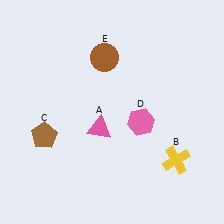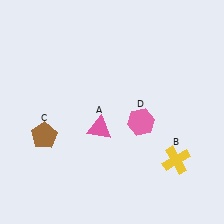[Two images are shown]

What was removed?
The brown circle (E) was removed in Image 2.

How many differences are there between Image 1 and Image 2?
There is 1 difference between the two images.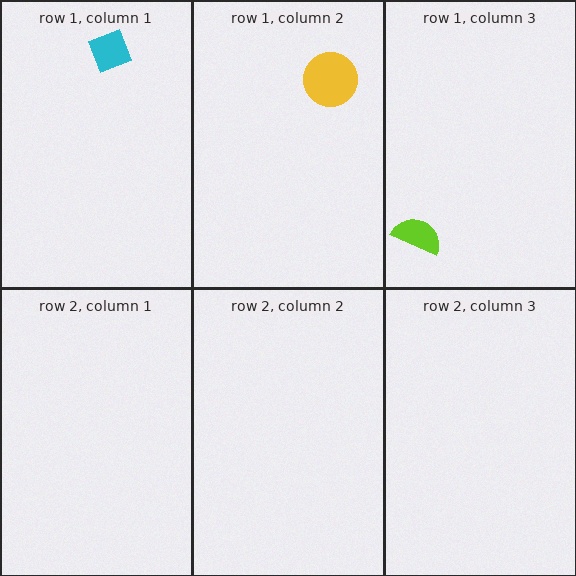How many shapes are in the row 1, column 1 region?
1.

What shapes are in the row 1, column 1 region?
The cyan diamond.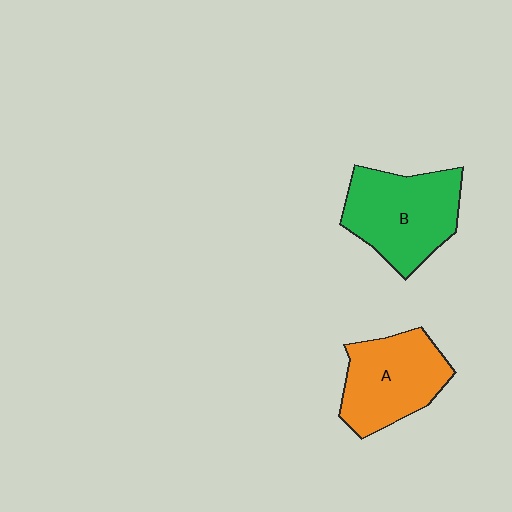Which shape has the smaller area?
Shape A (orange).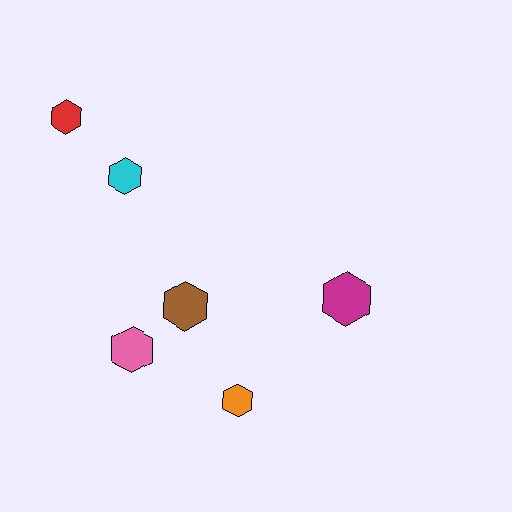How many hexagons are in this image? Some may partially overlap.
There are 6 hexagons.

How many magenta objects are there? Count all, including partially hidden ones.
There is 1 magenta object.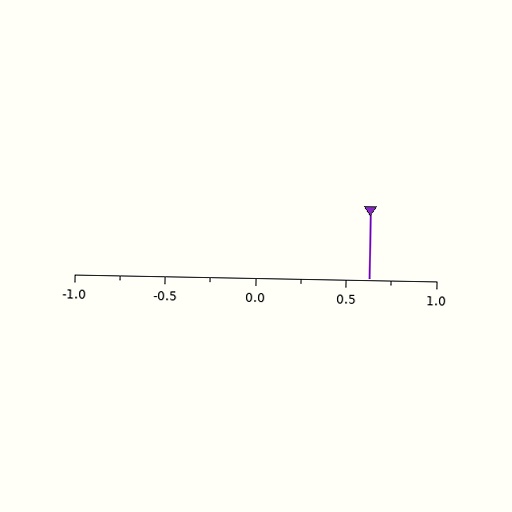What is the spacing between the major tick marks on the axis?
The major ticks are spaced 0.5 apart.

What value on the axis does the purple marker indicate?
The marker indicates approximately 0.62.